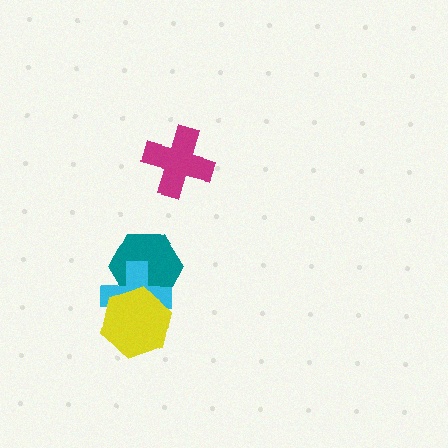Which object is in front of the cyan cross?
The yellow hexagon is in front of the cyan cross.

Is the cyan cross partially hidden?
Yes, it is partially covered by another shape.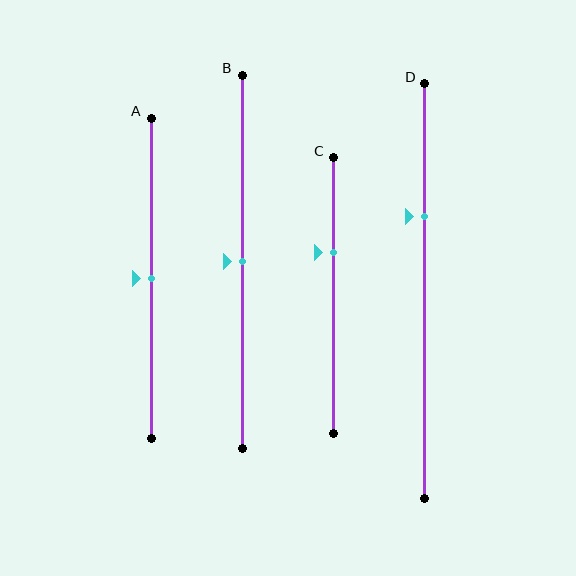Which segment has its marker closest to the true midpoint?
Segment A has its marker closest to the true midpoint.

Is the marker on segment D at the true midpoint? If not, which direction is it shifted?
No, the marker on segment D is shifted upward by about 18% of the segment length.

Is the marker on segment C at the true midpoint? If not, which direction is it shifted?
No, the marker on segment C is shifted upward by about 16% of the segment length.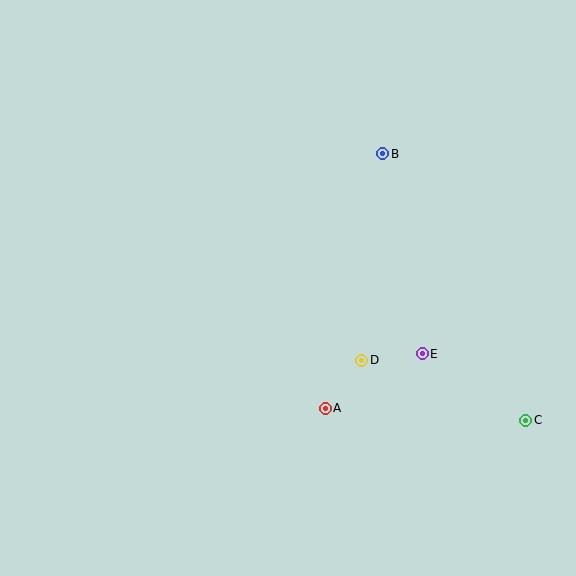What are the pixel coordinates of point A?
Point A is at (325, 408).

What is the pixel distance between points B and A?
The distance between B and A is 261 pixels.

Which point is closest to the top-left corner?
Point B is closest to the top-left corner.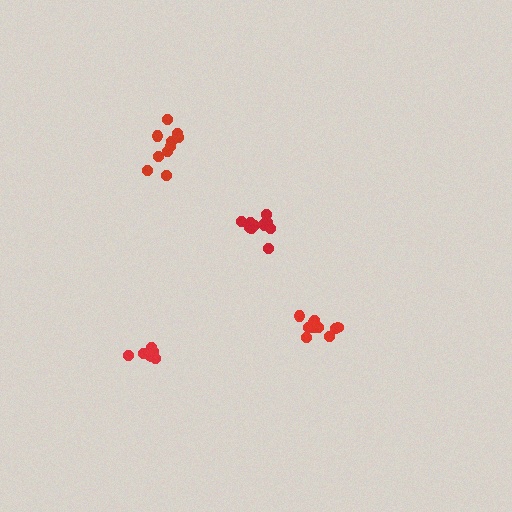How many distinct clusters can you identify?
There are 4 distinct clusters.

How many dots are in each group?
Group 1: 12 dots, Group 2: 10 dots, Group 3: 11 dots, Group 4: 7 dots (40 total).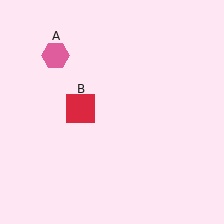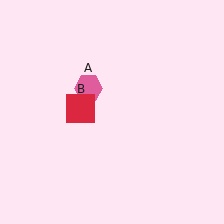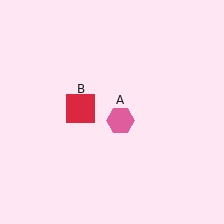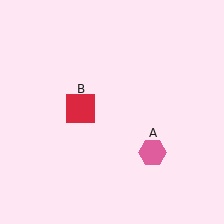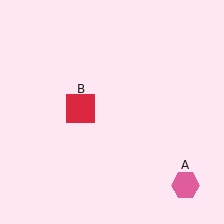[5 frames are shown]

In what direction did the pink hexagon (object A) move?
The pink hexagon (object A) moved down and to the right.